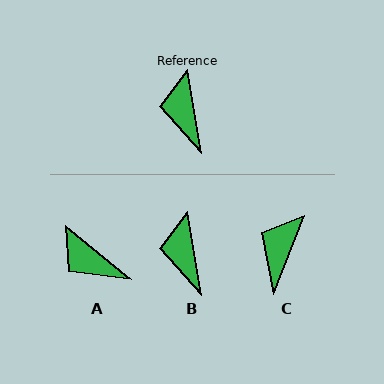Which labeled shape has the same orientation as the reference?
B.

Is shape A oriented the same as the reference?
No, it is off by about 41 degrees.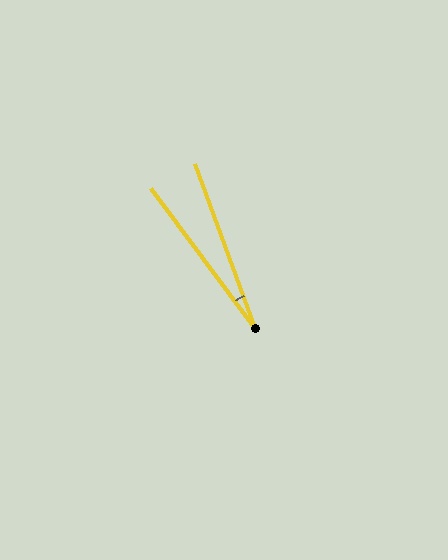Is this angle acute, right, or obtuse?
It is acute.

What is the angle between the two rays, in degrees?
Approximately 17 degrees.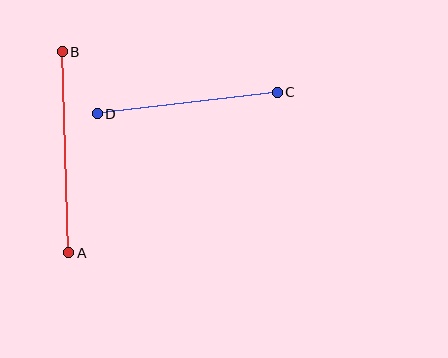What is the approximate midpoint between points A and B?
The midpoint is at approximately (66, 152) pixels.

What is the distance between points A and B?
The distance is approximately 201 pixels.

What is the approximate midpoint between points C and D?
The midpoint is at approximately (187, 103) pixels.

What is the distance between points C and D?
The distance is approximately 182 pixels.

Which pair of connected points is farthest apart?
Points A and B are farthest apart.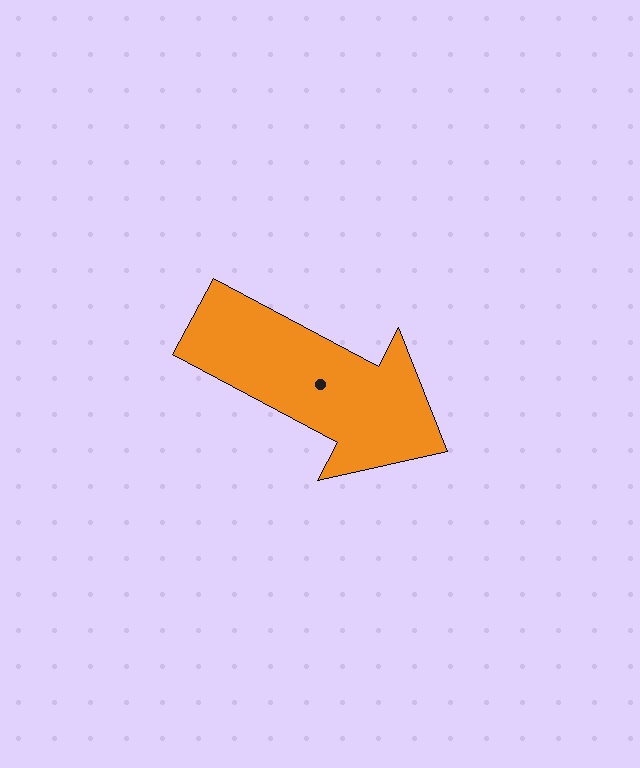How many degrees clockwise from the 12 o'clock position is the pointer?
Approximately 118 degrees.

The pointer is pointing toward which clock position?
Roughly 4 o'clock.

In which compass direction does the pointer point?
Southeast.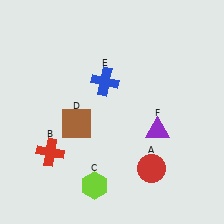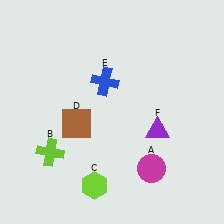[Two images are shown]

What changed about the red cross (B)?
In Image 1, B is red. In Image 2, it changed to lime.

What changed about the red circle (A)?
In Image 1, A is red. In Image 2, it changed to magenta.